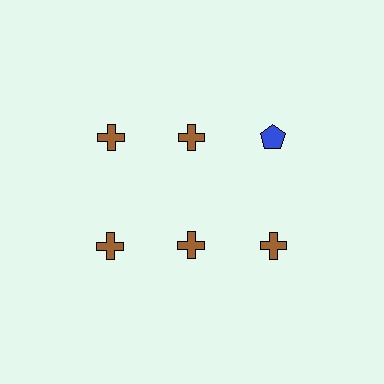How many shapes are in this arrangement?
There are 6 shapes arranged in a grid pattern.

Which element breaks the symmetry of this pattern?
The blue pentagon in the top row, center column breaks the symmetry. All other shapes are brown crosses.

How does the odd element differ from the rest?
It differs in both color (blue instead of brown) and shape (pentagon instead of cross).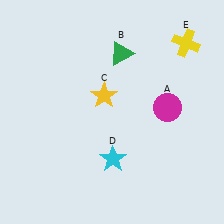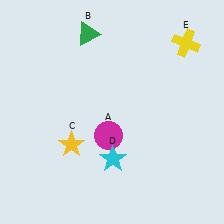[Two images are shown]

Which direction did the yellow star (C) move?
The yellow star (C) moved down.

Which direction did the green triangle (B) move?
The green triangle (B) moved left.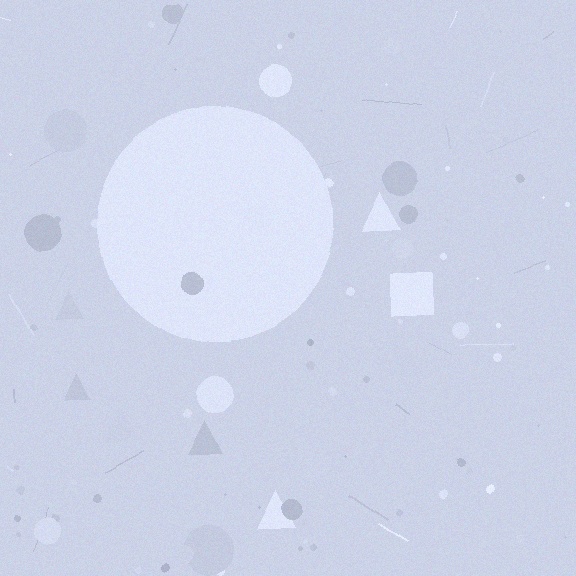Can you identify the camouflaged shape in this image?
The camouflaged shape is a circle.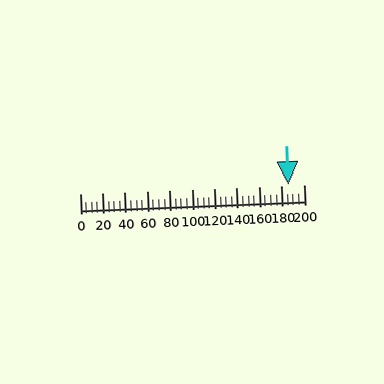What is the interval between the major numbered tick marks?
The major tick marks are spaced 20 units apart.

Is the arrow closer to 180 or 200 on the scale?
The arrow is closer to 180.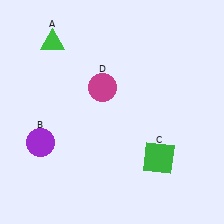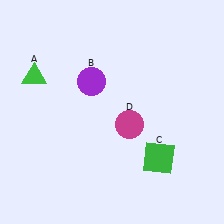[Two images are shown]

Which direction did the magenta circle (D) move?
The magenta circle (D) moved down.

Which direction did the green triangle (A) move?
The green triangle (A) moved down.